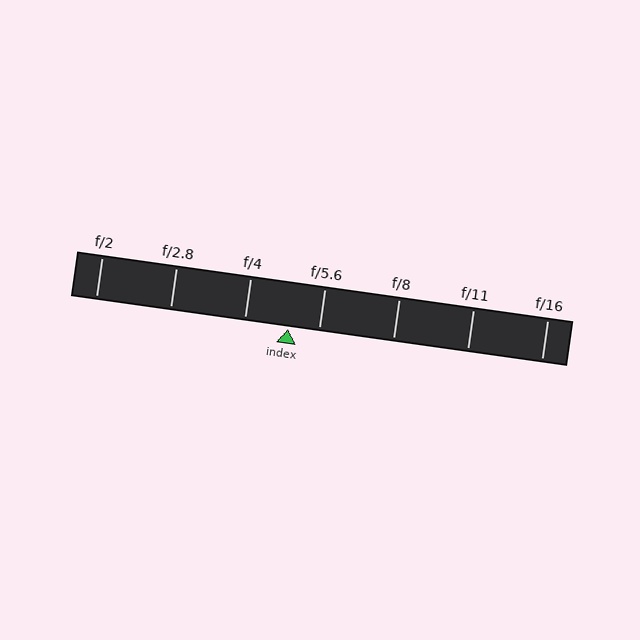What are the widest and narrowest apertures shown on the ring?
The widest aperture shown is f/2 and the narrowest is f/16.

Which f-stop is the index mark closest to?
The index mark is closest to f/5.6.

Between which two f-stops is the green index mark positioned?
The index mark is between f/4 and f/5.6.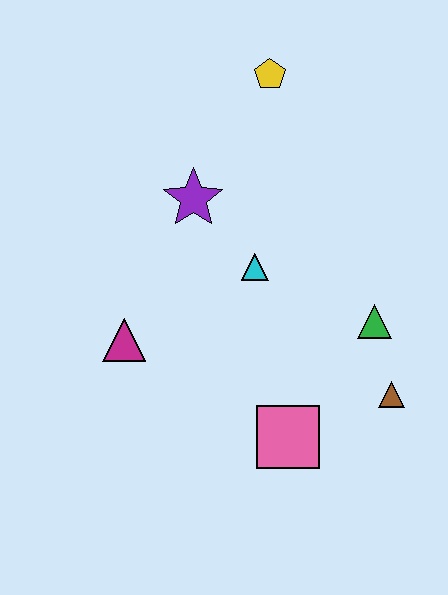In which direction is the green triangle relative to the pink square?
The green triangle is above the pink square.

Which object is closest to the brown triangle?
The green triangle is closest to the brown triangle.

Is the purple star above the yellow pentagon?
No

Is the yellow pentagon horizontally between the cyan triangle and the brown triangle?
Yes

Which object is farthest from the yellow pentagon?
The pink square is farthest from the yellow pentagon.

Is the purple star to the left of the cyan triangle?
Yes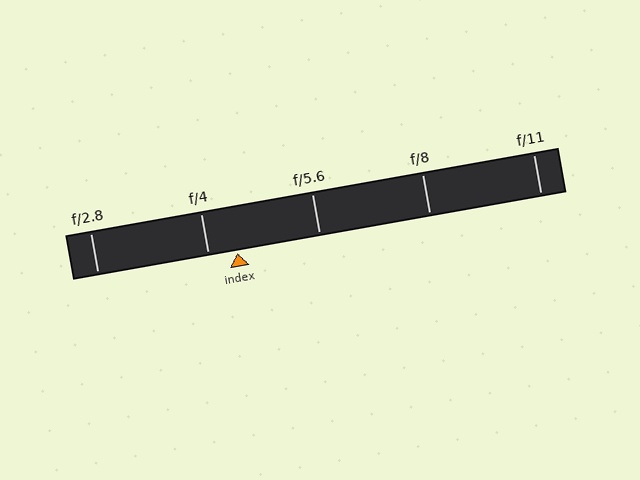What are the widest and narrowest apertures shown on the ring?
The widest aperture shown is f/2.8 and the narrowest is f/11.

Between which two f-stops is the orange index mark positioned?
The index mark is between f/4 and f/5.6.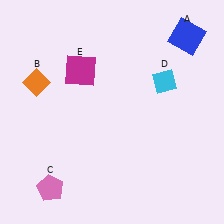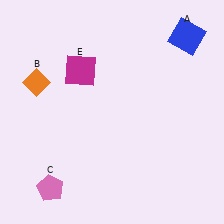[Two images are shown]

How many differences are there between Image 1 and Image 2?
There is 1 difference between the two images.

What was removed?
The cyan diamond (D) was removed in Image 2.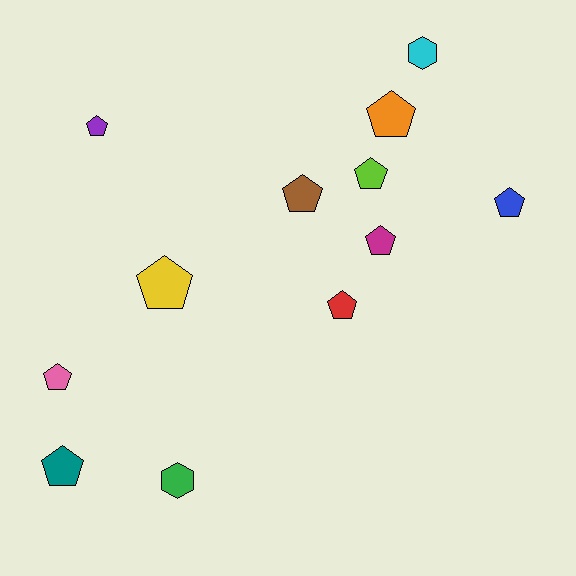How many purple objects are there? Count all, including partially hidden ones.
There is 1 purple object.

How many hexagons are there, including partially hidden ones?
There are 2 hexagons.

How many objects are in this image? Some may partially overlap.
There are 12 objects.